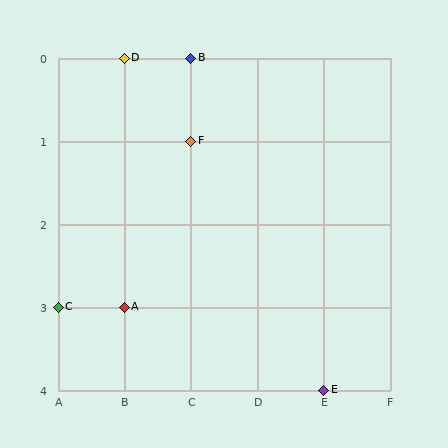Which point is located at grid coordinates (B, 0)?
Point D is at (B, 0).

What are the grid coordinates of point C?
Point C is at grid coordinates (A, 3).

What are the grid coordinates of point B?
Point B is at grid coordinates (C, 0).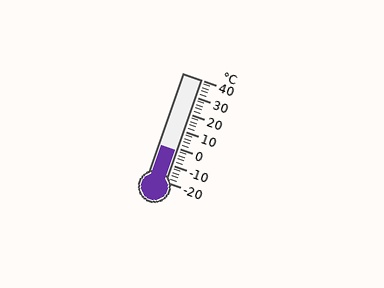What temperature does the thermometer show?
The thermometer shows approximately -2°C.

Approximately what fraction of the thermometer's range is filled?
The thermometer is filled to approximately 30% of its range.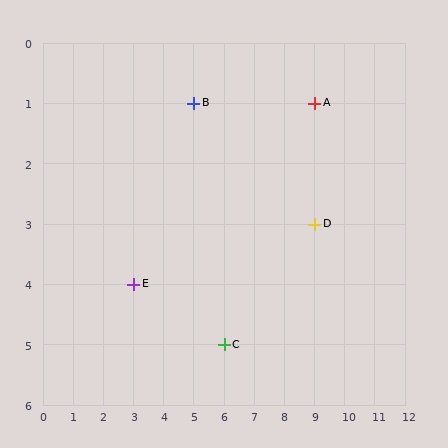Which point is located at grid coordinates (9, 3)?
Point D is at (9, 3).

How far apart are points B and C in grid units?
Points B and C are 1 column and 4 rows apart (about 4.1 grid units diagonally).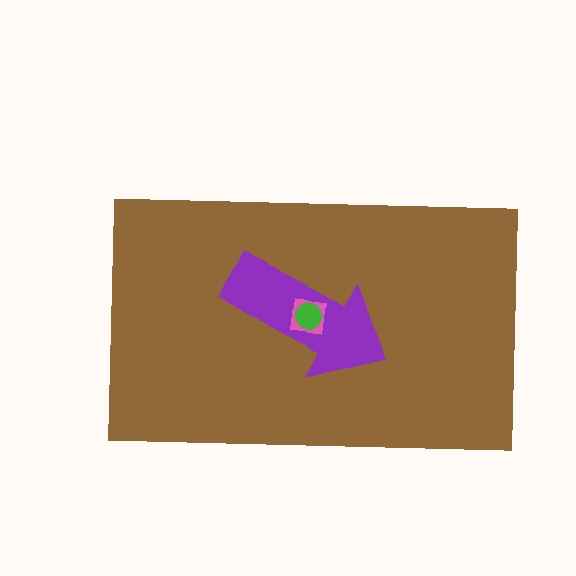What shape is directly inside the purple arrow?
The pink square.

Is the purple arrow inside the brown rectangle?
Yes.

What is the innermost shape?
The green circle.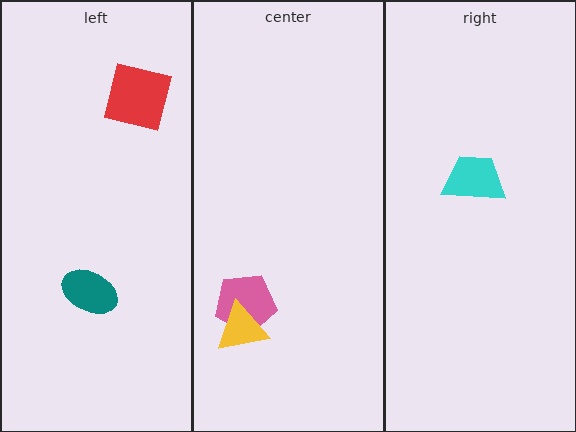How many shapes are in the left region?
2.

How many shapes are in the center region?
2.